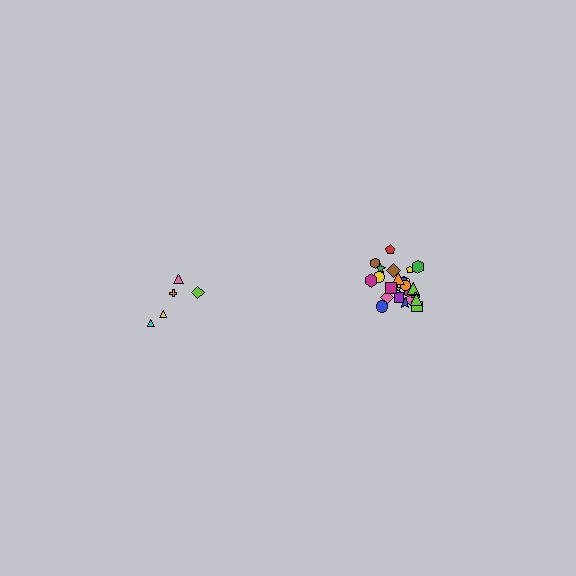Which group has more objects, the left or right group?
The right group.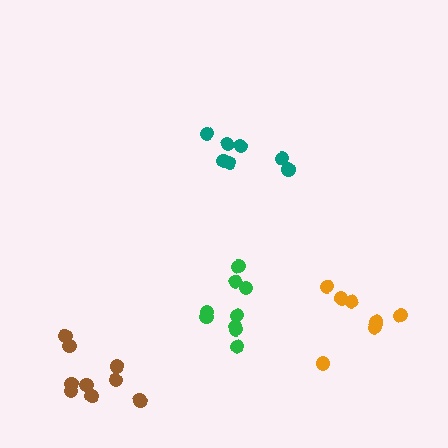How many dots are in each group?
Group 1: 7 dots, Group 2: 8 dots, Group 3: 9 dots, Group 4: 9 dots (33 total).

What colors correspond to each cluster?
The clusters are colored: orange, teal, brown, green.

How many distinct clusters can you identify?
There are 4 distinct clusters.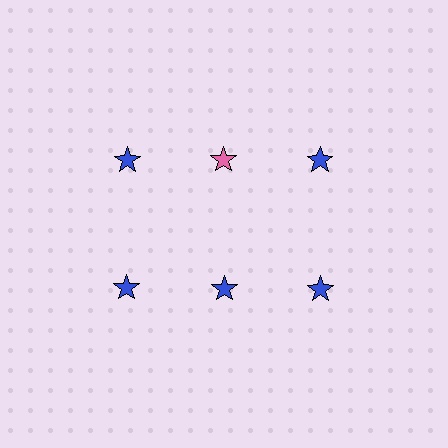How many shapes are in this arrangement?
There are 6 shapes arranged in a grid pattern.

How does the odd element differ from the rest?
It has a different color: pink instead of blue.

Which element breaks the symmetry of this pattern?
The pink star in the top row, second from left column breaks the symmetry. All other shapes are blue stars.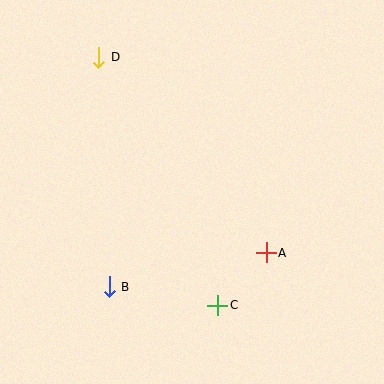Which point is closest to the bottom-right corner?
Point A is closest to the bottom-right corner.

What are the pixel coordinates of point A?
Point A is at (266, 253).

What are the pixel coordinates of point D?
Point D is at (99, 57).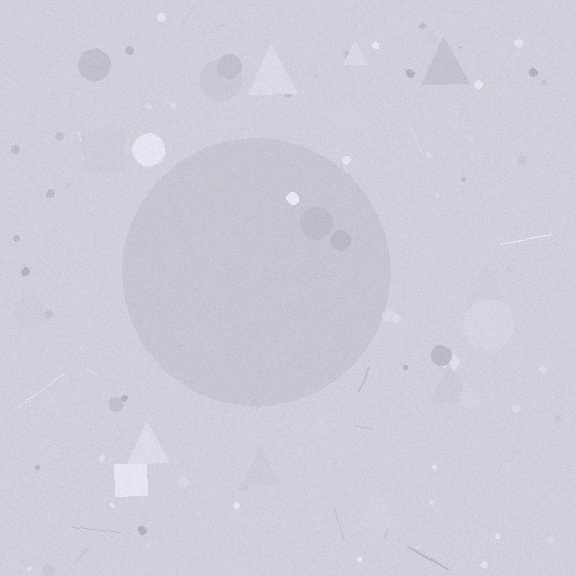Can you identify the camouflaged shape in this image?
The camouflaged shape is a circle.